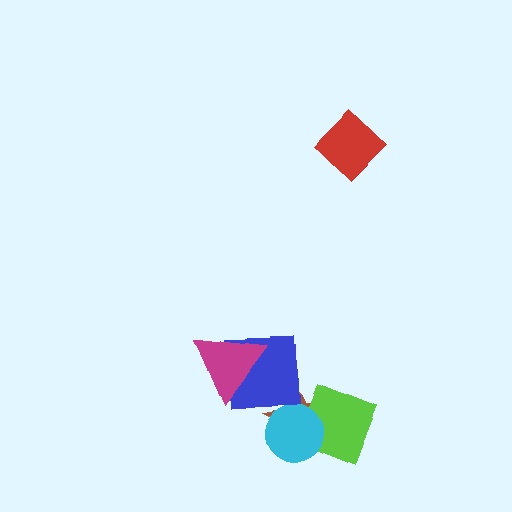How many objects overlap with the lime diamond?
2 objects overlap with the lime diamond.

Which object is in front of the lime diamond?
The cyan circle is in front of the lime diamond.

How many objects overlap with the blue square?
2 objects overlap with the blue square.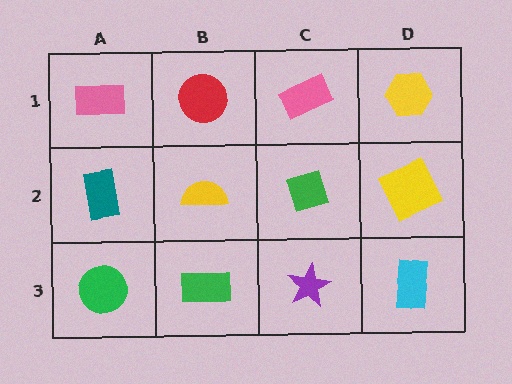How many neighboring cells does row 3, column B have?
3.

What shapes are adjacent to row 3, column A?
A teal rectangle (row 2, column A), a green rectangle (row 3, column B).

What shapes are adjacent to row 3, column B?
A yellow semicircle (row 2, column B), a green circle (row 3, column A), a purple star (row 3, column C).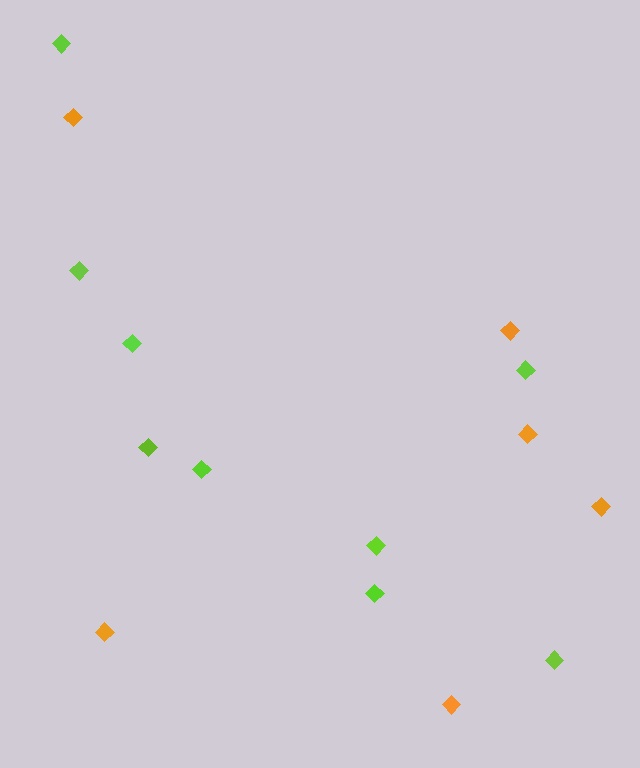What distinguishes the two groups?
There are 2 groups: one group of lime diamonds (9) and one group of orange diamonds (6).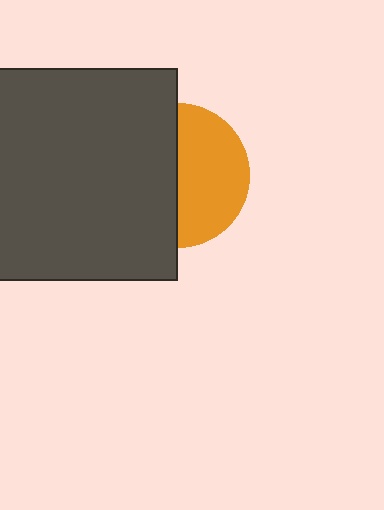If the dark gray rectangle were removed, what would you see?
You would see the complete orange circle.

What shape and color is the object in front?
The object in front is a dark gray rectangle.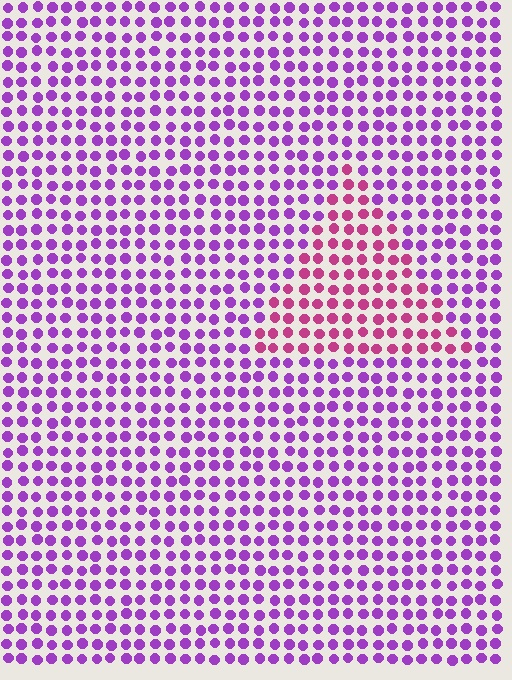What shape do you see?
I see a triangle.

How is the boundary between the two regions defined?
The boundary is defined purely by a slight shift in hue (about 42 degrees). Spacing, size, and orientation are identical on both sides.